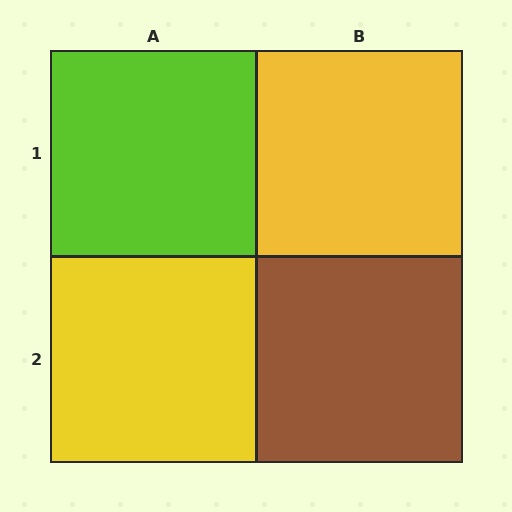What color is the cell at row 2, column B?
Brown.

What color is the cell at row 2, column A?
Yellow.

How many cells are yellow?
2 cells are yellow.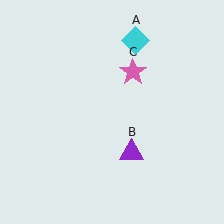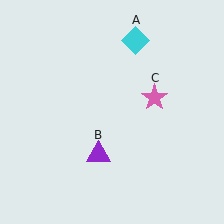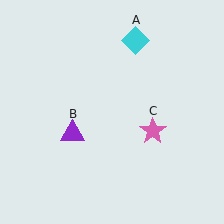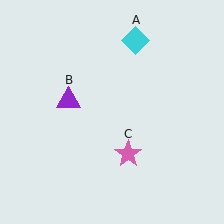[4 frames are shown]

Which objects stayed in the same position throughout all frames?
Cyan diamond (object A) remained stationary.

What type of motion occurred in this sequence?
The purple triangle (object B), pink star (object C) rotated clockwise around the center of the scene.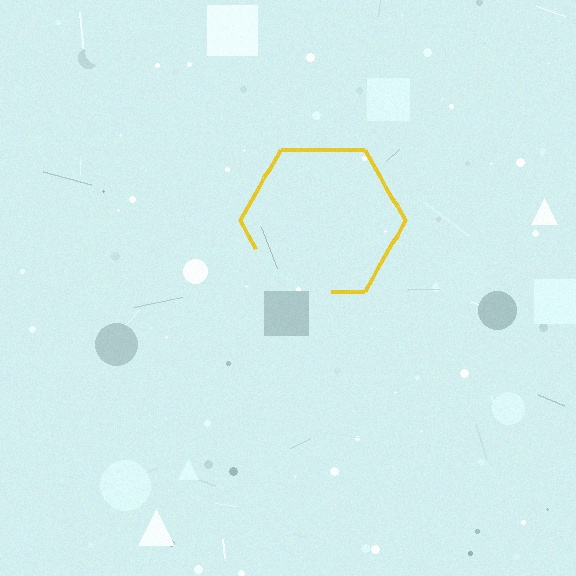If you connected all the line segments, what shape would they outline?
They would outline a hexagon.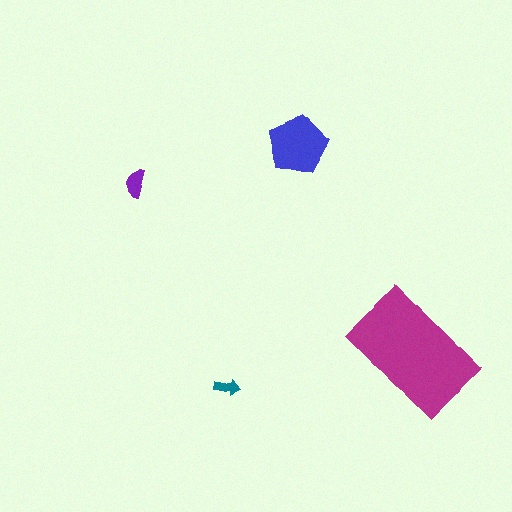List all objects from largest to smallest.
The magenta rectangle, the blue pentagon, the purple semicircle, the teal arrow.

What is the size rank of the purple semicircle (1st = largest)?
3rd.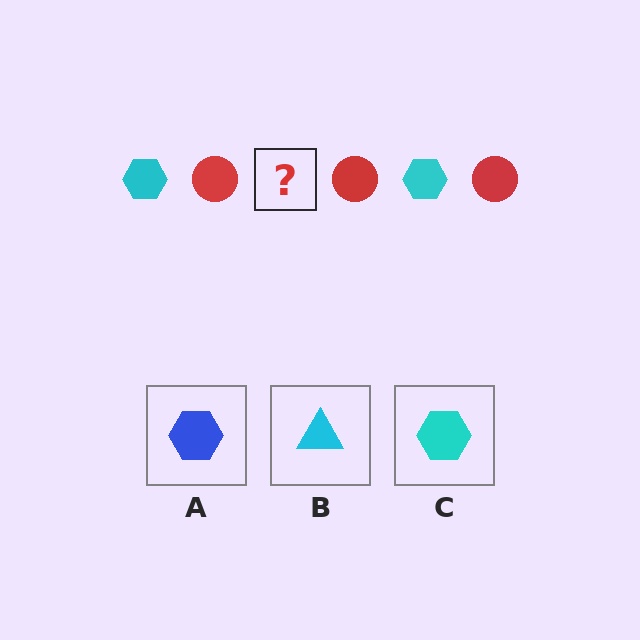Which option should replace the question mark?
Option C.